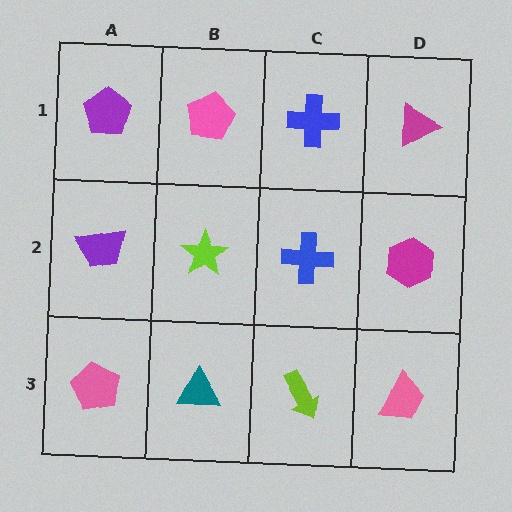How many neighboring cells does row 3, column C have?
3.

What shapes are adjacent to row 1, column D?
A magenta hexagon (row 2, column D), a blue cross (row 1, column C).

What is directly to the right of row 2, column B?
A blue cross.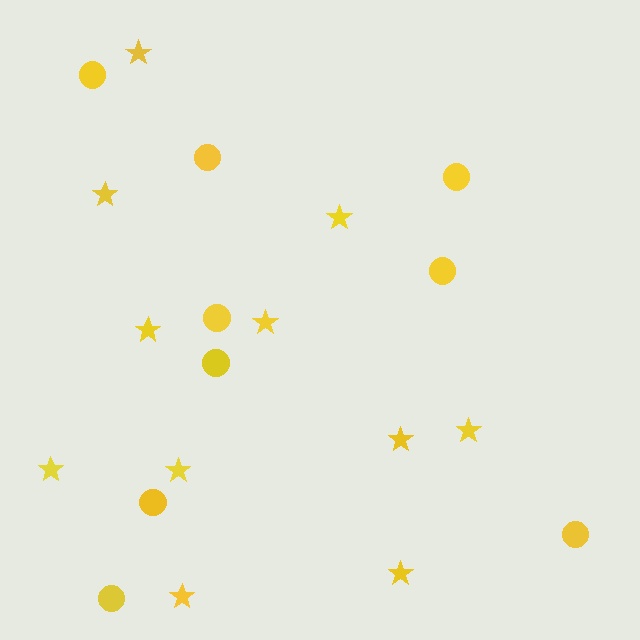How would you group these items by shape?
There are 2 groups: one group of circles (9) and one group of stars (11).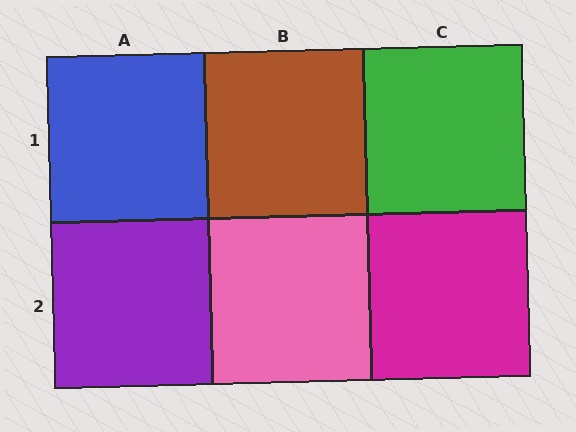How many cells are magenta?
1 cell is magenta.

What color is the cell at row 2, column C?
Magenta.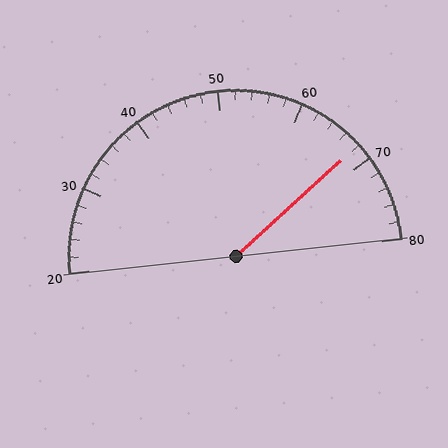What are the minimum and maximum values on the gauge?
The gauge ranges from 20 to 80.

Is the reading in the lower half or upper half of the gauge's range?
The reading is in the upper half of the range (20 to 80).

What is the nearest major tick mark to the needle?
The nearest major tick mark is 70.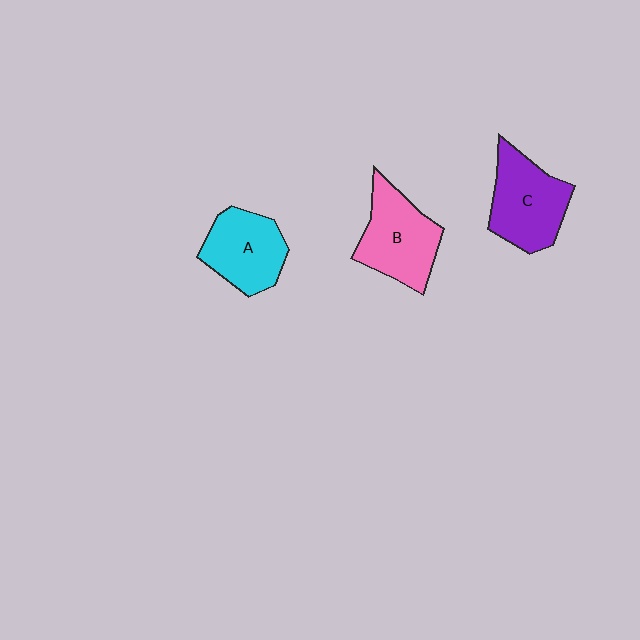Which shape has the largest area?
Shape C (purple).